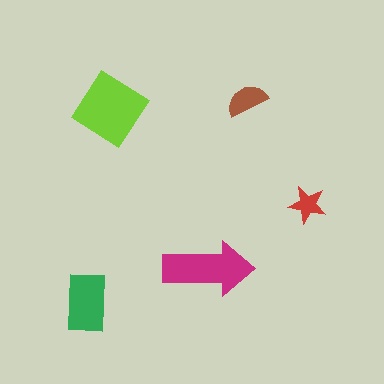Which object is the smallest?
The red star.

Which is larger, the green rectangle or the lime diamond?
The lime diamond.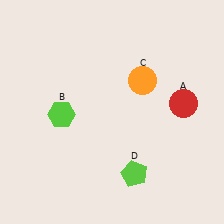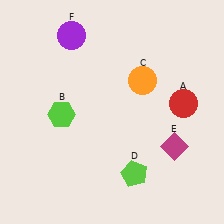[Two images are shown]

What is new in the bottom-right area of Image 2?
A magenta diamond (E) was added in the bottom-right area of Image 2.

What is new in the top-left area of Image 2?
A purple circle (F) was added in the top-left area of Image 2.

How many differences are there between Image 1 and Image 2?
There are 2 differences between the two images.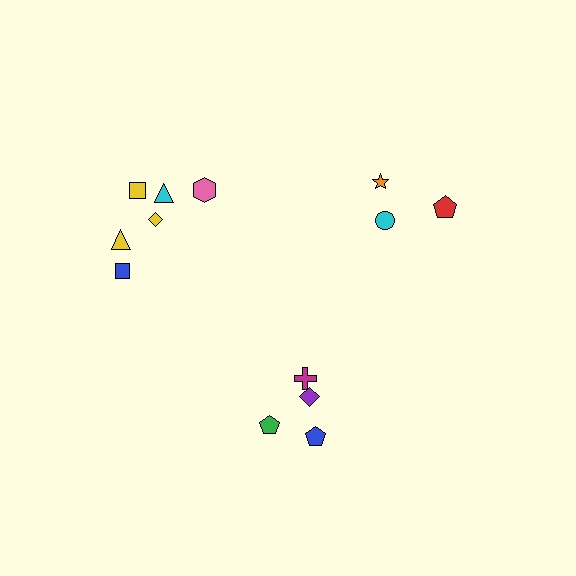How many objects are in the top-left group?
There are 6 objects.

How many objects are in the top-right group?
There are 3 objects.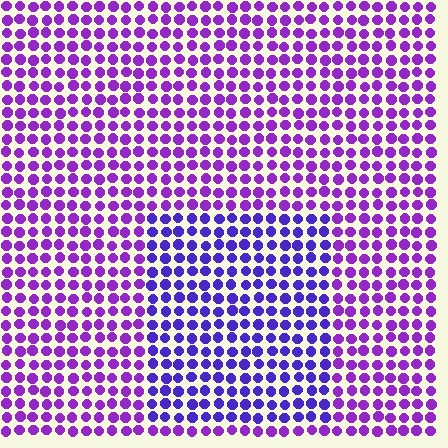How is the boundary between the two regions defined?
The boundary is defined purely by a slight shift in hue (about 28 degrees). Spacing, size, and orientation are identical on both sides.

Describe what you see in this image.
The image is filled with small purple elements in a uniform arrangement. A rectangle-shaped region is visible where the elements are tinted to a slightly different hue, forming a subtle color boundary.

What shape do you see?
I see a rectangle.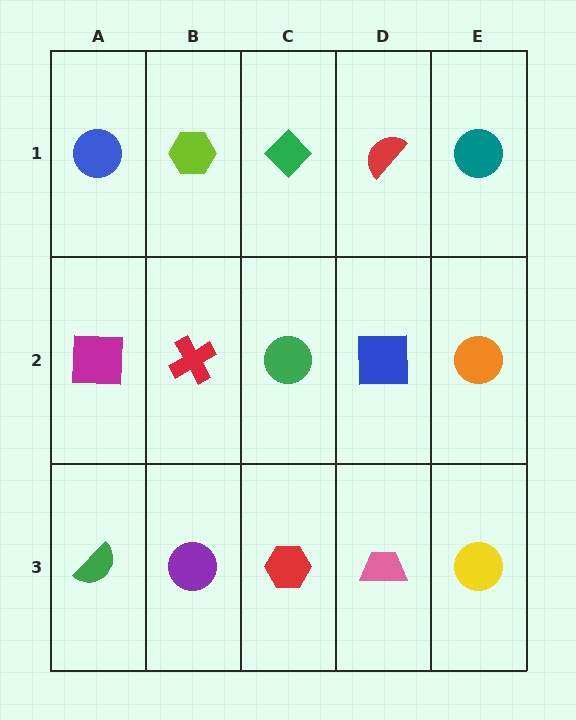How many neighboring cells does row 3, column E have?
2.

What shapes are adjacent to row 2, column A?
A blue circle (row 1, column A), a green semicircle (row 3, column A), a red cross (row 2, column B).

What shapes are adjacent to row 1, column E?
An orange circle (row 2, column E), a red semicircle (row 1, column D).